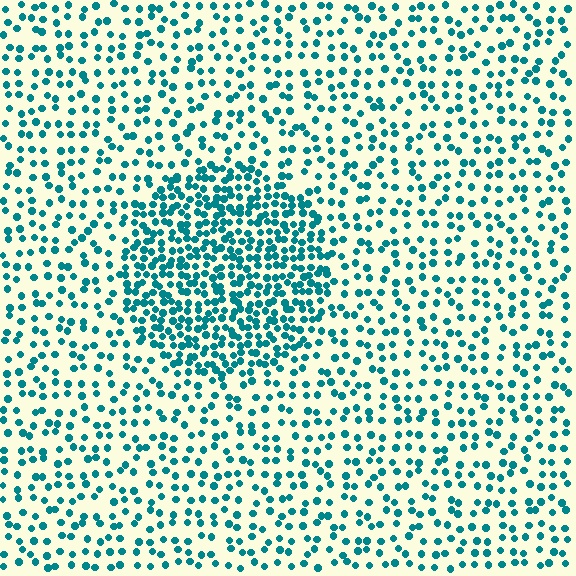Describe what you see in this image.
The image contains small teal elements arranged at two different densities. A circle-shaped region is visible where the elements are more densely packed than the surrounding area.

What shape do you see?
I see a circle.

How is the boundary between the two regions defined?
The boundary is defined by a change in element density (approximately 2.2x ratio). All elements are the same color, size, and shape.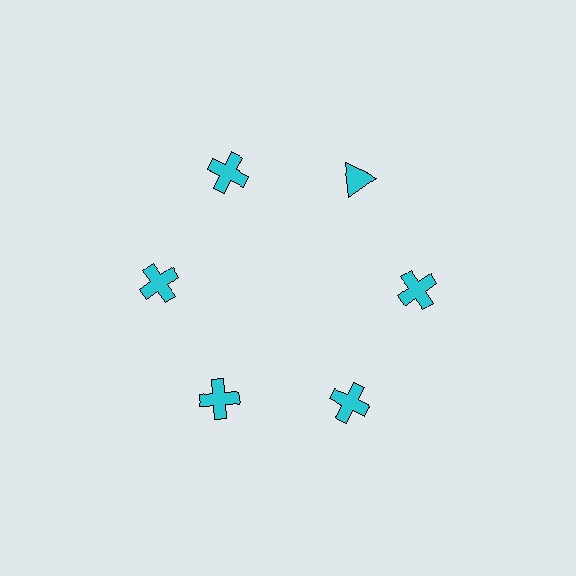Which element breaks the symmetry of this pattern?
The cyan triangle at roughly the 1 o'clock position breaks the symmetry. All other shapes are cyan crosses.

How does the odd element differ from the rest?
It has a different shape: triangle instead of cross.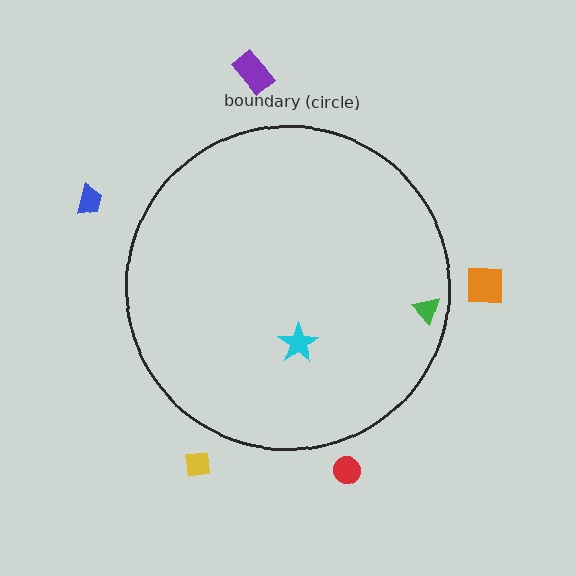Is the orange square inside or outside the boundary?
Outside.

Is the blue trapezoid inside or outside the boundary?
Outside.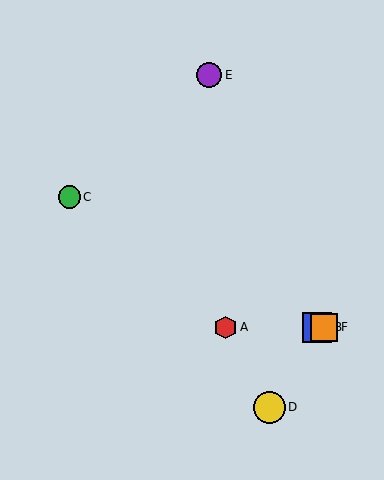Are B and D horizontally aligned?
No, B is at y≈328 and D is at y≈407.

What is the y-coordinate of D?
Object D is at y≈407.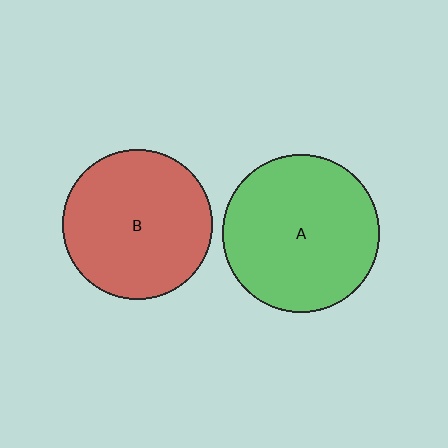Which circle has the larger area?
Circle A (green).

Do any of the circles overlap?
No, none of the circles overlap.